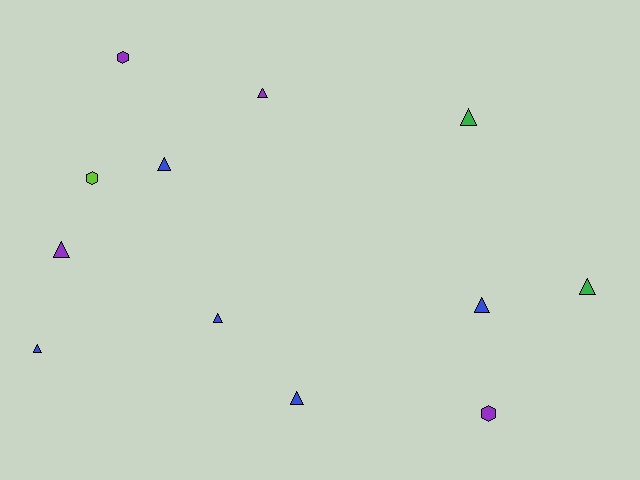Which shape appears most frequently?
Triangle, with 9 objects.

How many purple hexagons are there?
There are 2 purple hexagons.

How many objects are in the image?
There are 12 objects.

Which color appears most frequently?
Blue, with 5 objects.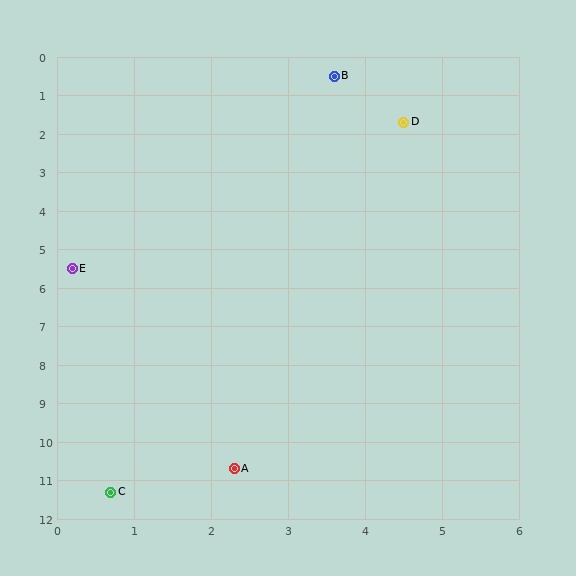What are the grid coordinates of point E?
Point E is at approximately (0.2, 5.5).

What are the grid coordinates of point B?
Point B is at approximately (3.6, 0.5).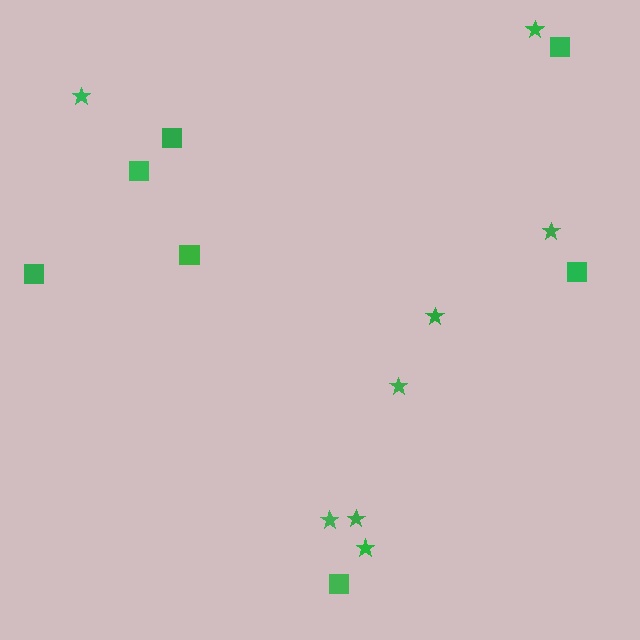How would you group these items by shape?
There are 2 groups: one group of stars (8) and one group of squares (7).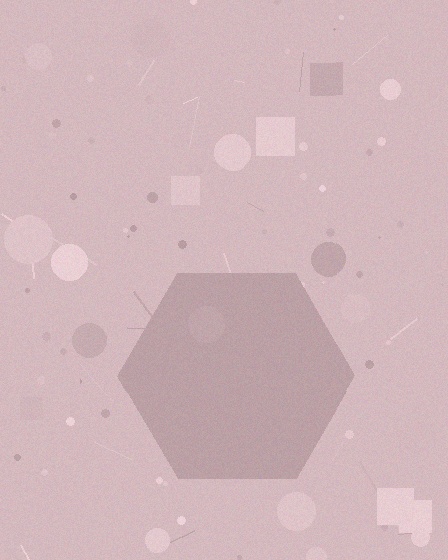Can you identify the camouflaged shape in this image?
The camouflaged shape is a hexagon.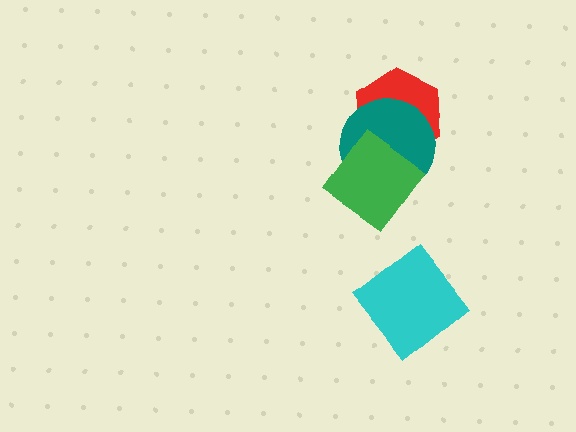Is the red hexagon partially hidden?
Yes, it is partially covered by another shape.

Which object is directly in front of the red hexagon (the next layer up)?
The teal circle is directly in front of the red hexagon.